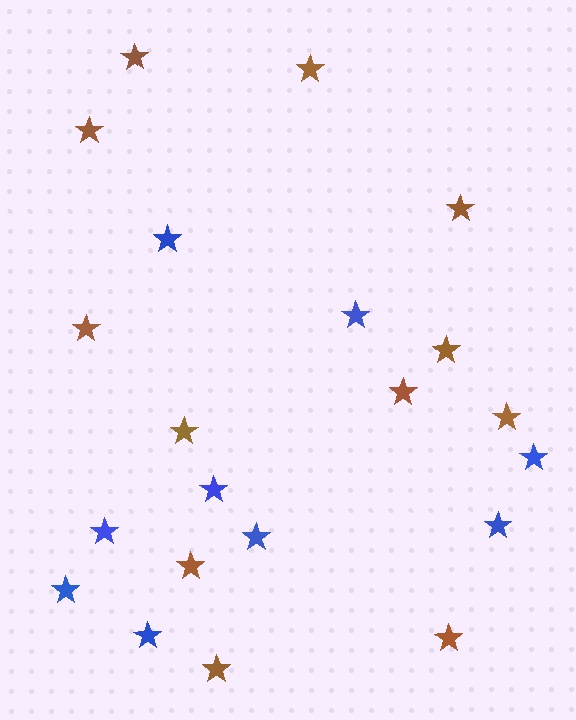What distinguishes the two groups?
There are 2 groups: one group of blue stars (9) and one group of brown stars (12).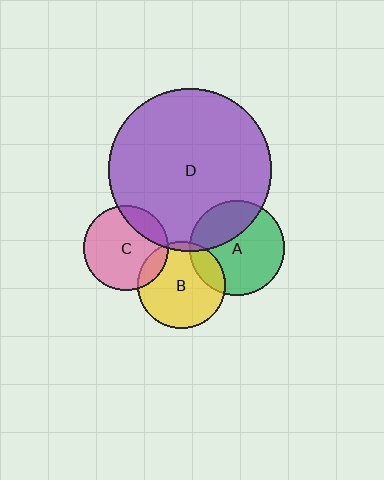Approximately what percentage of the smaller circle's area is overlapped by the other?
Approximately 30%.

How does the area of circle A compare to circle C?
Approximately 1.3 times.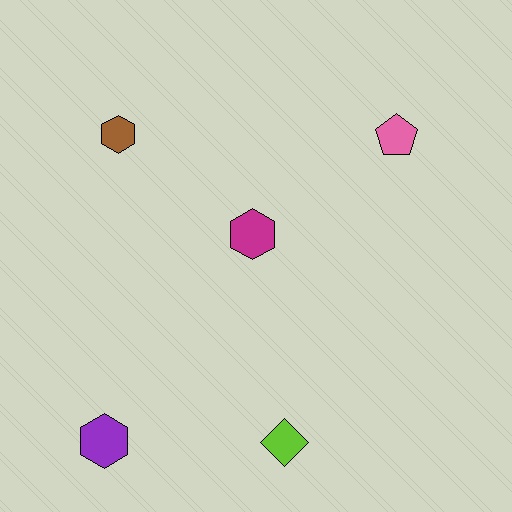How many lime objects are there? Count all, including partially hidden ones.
There is 1 lime object.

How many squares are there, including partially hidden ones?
There are no squares.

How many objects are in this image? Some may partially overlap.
There are 5 objects.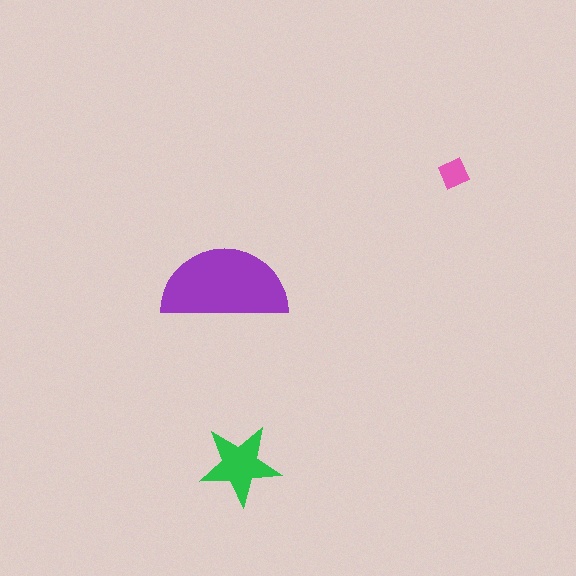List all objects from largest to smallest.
The purple semicircle, the green star, the pink diamond.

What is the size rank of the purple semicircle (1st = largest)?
1st.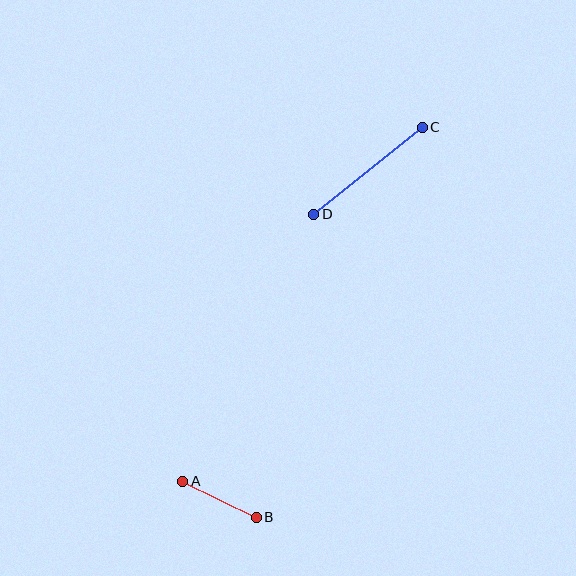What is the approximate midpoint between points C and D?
The midpoint is at approximately (368, 171) pixels.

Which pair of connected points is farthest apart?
Points C and D are farthest apart.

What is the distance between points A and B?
The distance is approximately 82 pixels.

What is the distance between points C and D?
The distance is approximately 139 pixels.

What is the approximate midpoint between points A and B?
The midpoint is at approximately (220, 499) pixels.